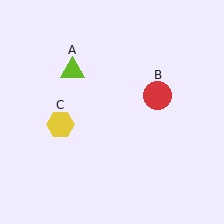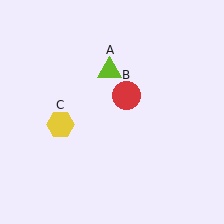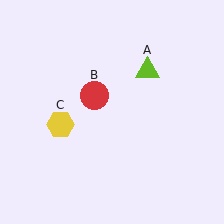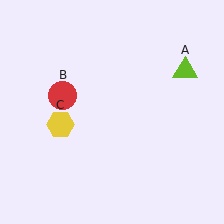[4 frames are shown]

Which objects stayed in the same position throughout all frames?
Yellow hexagon (object C) remained stationary.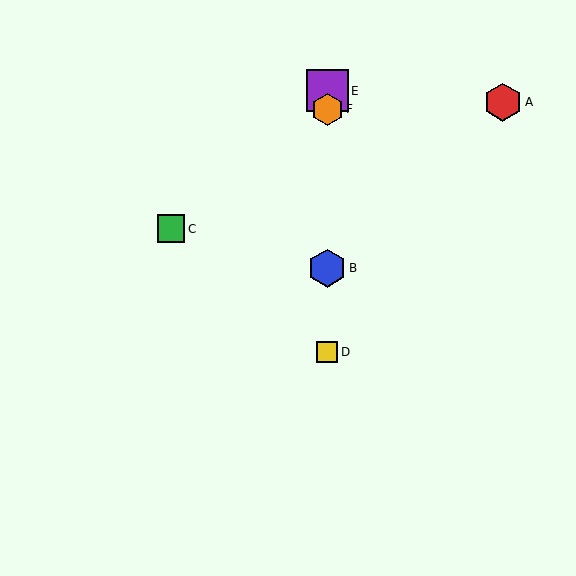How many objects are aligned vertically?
4 objects (B, D, E, F) are aligned vertically.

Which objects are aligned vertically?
Objects B, D, E, F are aligned vertically.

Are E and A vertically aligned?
No, E is at x≈327 and A is at x≈503.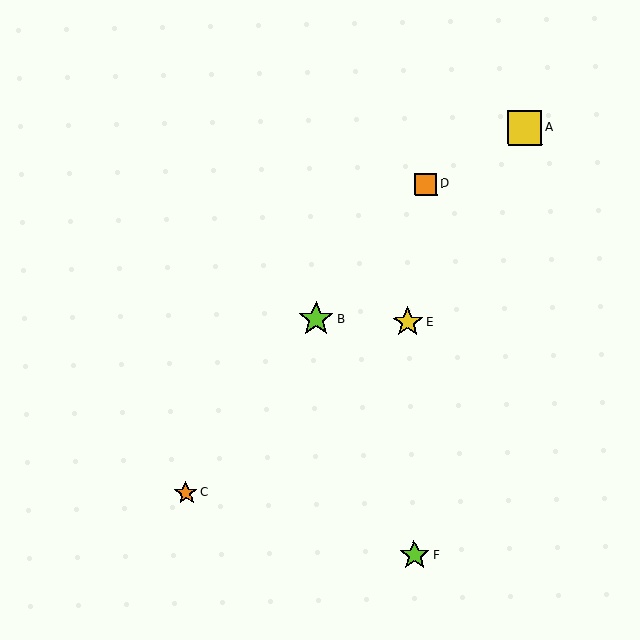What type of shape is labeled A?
Shape A is a yellow square.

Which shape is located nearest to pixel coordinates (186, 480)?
The orange star (labeled C) at (186, 493) is nearest to that location.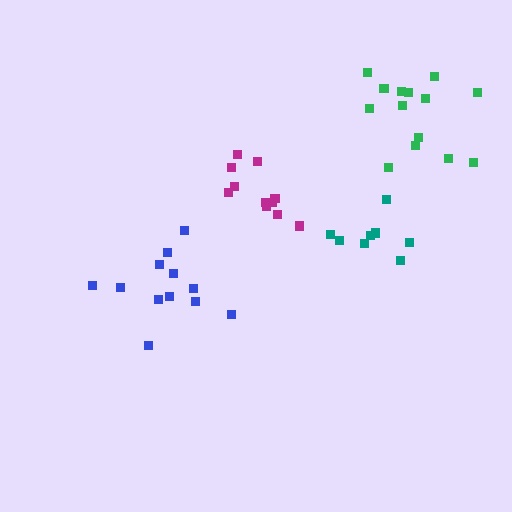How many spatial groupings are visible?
There are 4 spatial groupings.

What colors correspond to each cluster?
The clusters are colored: green, blue, magenta, teal.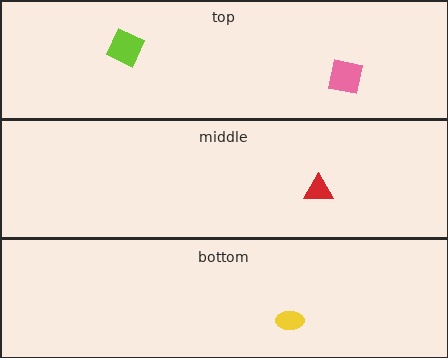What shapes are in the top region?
The pink square, the lime square.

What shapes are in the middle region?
The red triangle.